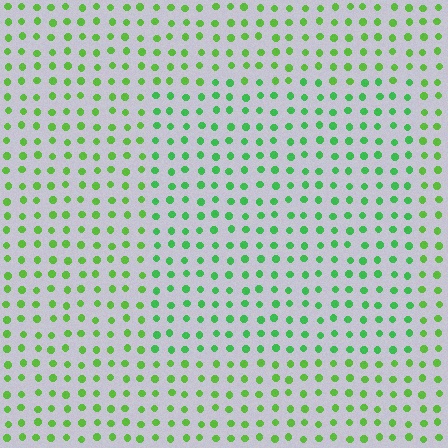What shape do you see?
I see a rectangle.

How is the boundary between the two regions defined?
The boundary is defined purely by a slight shift in hue (about 24 degrees). Spacing, size, and orientation are identical on both sides.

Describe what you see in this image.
The image is filled with small lime elements in a uniform arrangement. A rectangle-shaped region is visible where the elements are tinted to a slightly different hue, forming a subtle color boundary.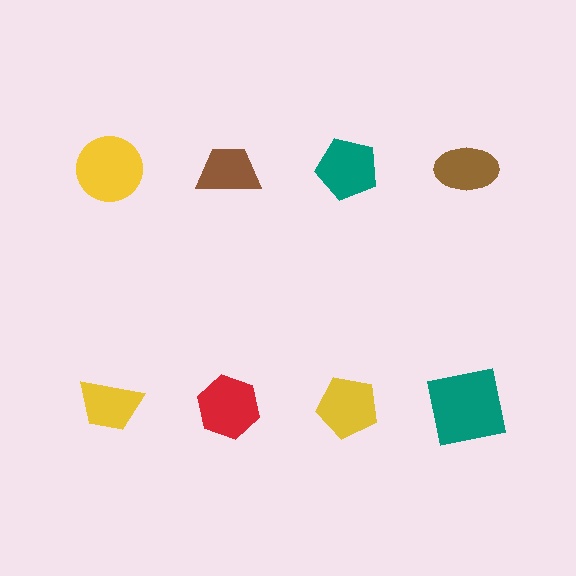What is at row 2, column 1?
A yellow trapezoid.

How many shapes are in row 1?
4 shapes.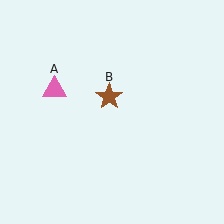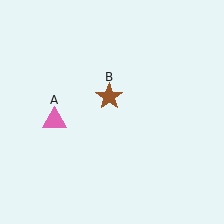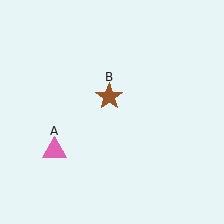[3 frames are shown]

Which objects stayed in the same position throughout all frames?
Brown star (object B) remained stationary.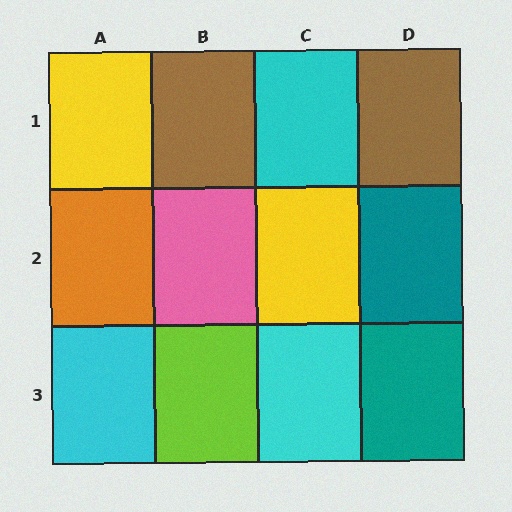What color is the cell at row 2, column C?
Yellow.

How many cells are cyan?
3 cells are cyan.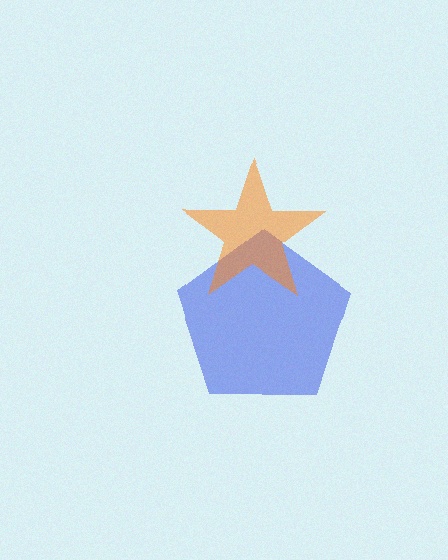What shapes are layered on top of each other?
The layered shapes are: a blue pentagon, an orange star.